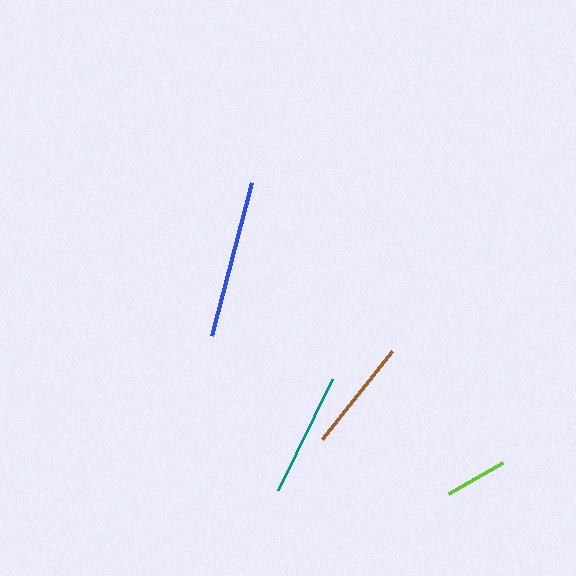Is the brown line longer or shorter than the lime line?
The brown line is longer than the lime line.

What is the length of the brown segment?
The brown segment is approximately 113 pixels long.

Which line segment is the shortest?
The lime line is the shortest at approximately 62 pixels.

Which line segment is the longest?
The blue line is the longest at approximately 158 pixels.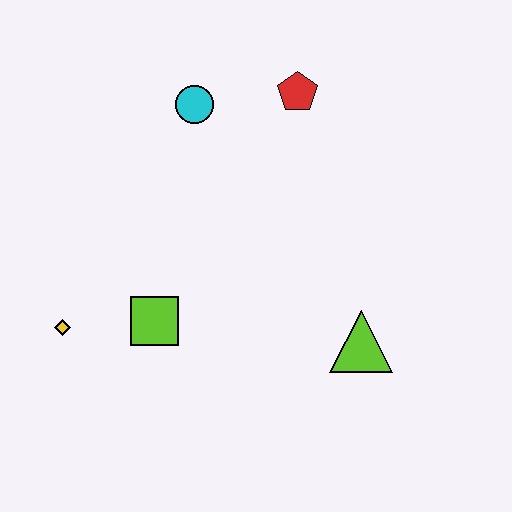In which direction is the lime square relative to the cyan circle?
The lime square is below the cyan circle.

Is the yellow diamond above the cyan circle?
No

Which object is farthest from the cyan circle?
The lime triangle is farthest from the cyan circle.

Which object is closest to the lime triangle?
The lime square is closest to the lime triangle.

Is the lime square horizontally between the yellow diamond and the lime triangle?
Yes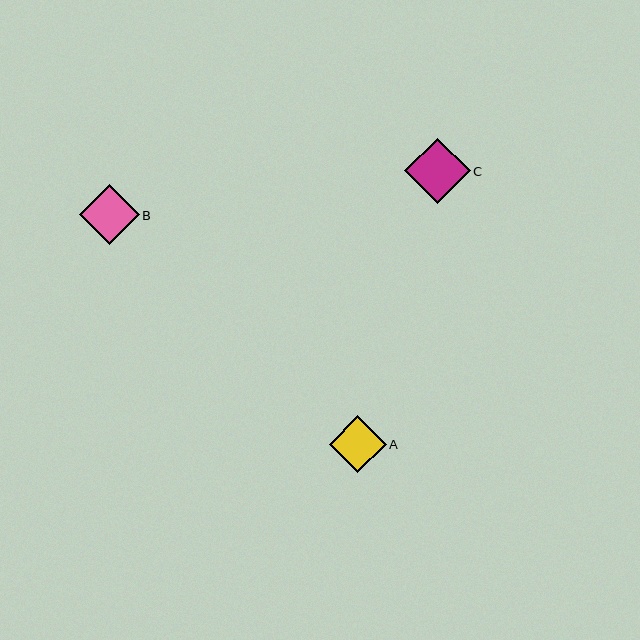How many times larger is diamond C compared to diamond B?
Diamond C is approximately 1.1 times the size of diamond B.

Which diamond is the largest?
Diamond C is the largest with a size of approximately 66 pixels.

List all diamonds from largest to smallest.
From largest to smallest: C, B, A.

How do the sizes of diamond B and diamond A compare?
Diamond B and diamond A are approximately the same size.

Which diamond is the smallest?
Diamond A is the smallest with a size of approximately 57 pixels.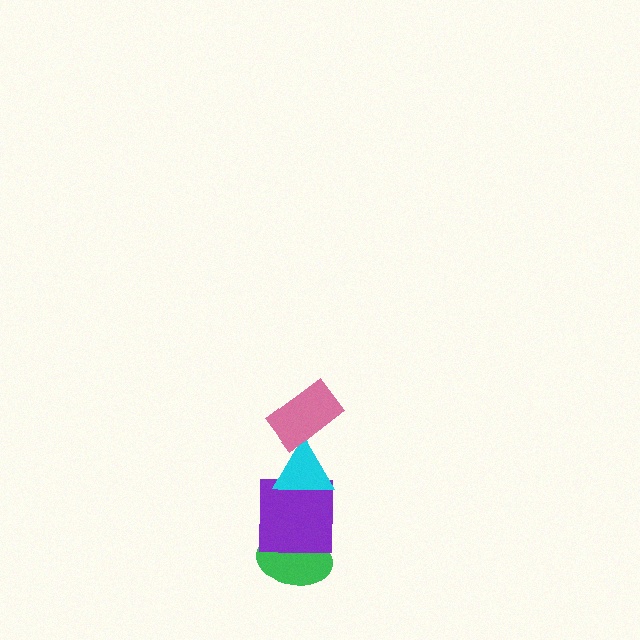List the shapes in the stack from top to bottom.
From top to bottom: the pink rectangle, the cyan triangle, the purple square, the green ellipse.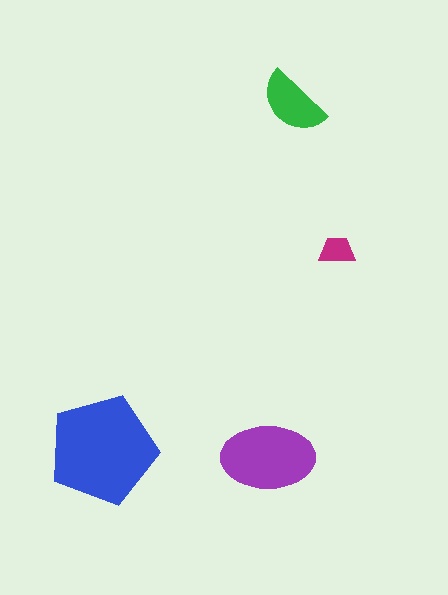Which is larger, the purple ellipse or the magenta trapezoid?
The purple ellipse.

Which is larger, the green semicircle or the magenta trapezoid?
The green semicircle.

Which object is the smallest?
The magenta trapezoid.